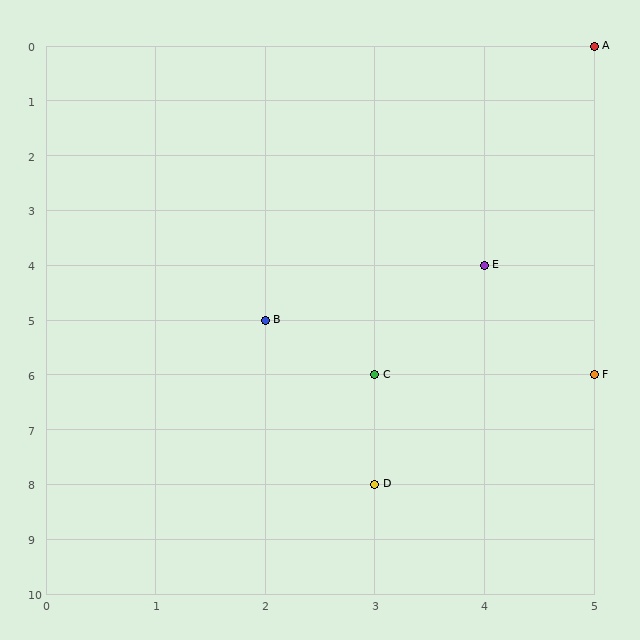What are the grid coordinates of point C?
Point C is at grid coordinates (3, 6).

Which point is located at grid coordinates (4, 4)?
Point E is at (4, 4).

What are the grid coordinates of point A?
Point A is at grid coordinates (5, 0).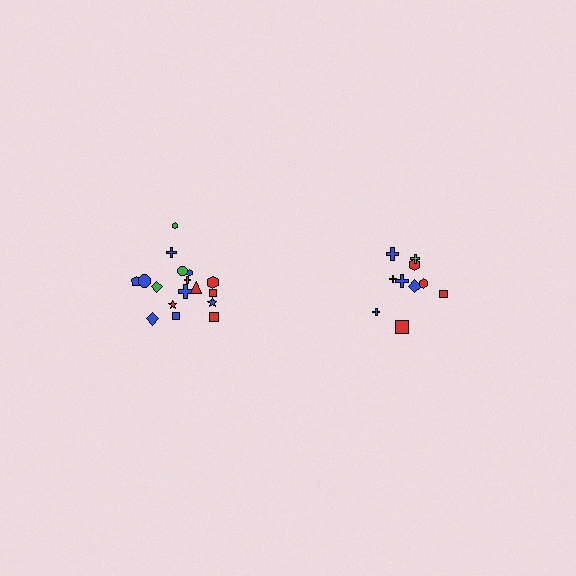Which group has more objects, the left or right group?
The left group.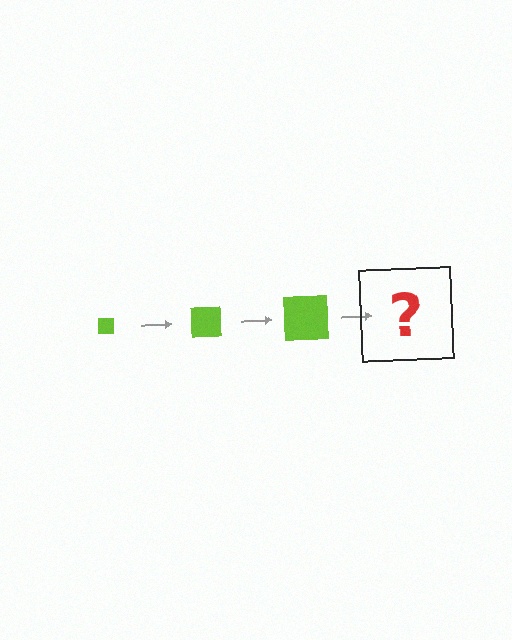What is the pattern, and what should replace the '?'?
The pattern is that the square gets progressively larger each step. The '?' should be a lime square, larger than the previous one.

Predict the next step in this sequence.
The next step is a lime square, larger than the previous one.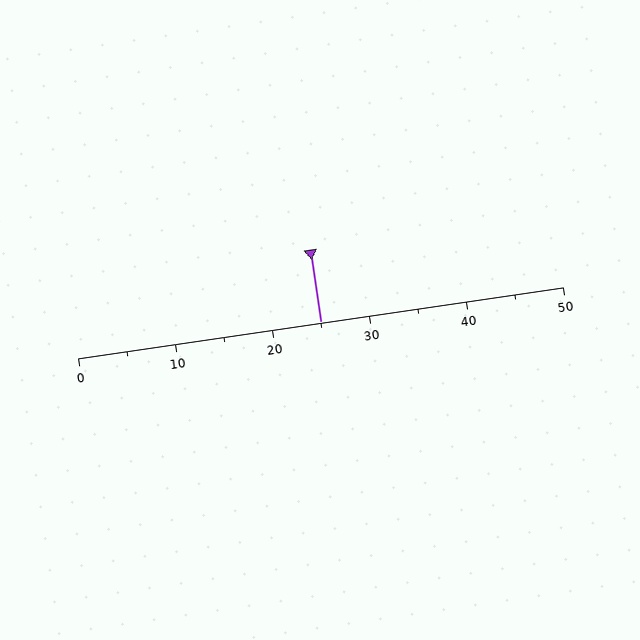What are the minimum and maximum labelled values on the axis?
The axis runs from 0 to 50.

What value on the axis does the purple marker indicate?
The marker indicates approximately 25.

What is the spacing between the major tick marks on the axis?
The major ticks are spaced 10 apart.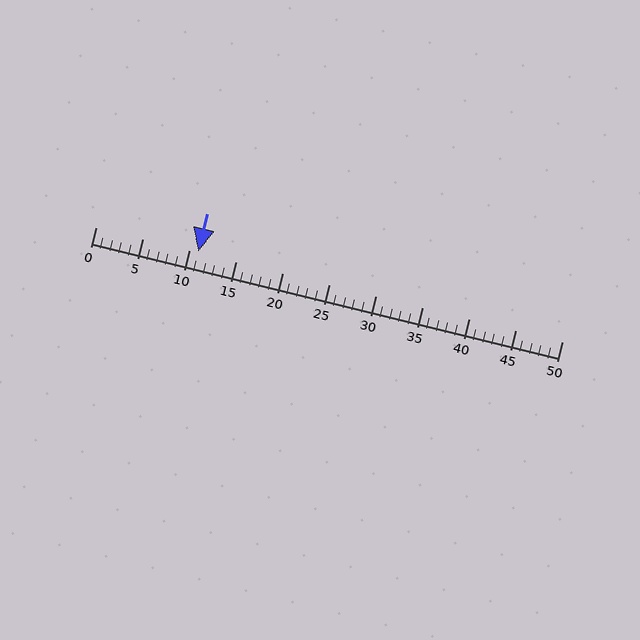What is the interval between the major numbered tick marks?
The major tick marks are spaced 5 units apart.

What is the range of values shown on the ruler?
The ruler shows values from 0 to 50.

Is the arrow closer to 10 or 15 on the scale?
The arrow is closer to 10.